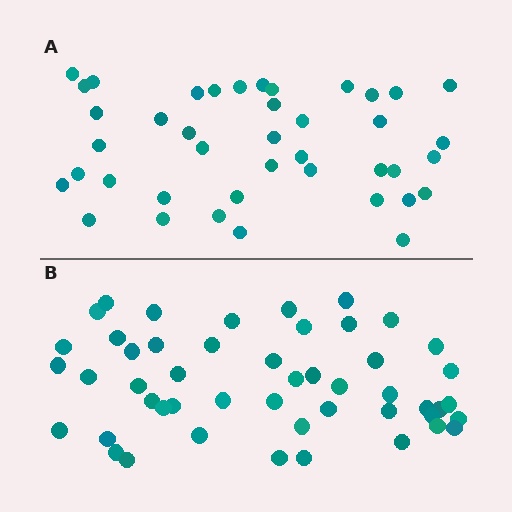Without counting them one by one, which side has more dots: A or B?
Region B (the bottom region) has more dots.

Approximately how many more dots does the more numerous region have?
Region B has roughly 8 or so more dots than region A.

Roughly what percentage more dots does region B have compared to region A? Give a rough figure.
About 20% more.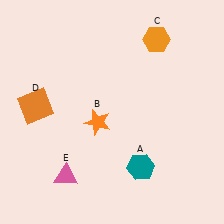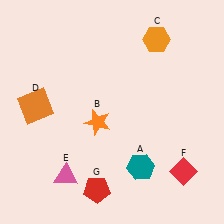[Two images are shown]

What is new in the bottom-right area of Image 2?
A red diamond (F) was added in the bottom-right area of Image 2.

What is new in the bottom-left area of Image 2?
A red pentagon (G) was added in the bottom-left area of Image 2.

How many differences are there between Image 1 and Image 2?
There are 2 differences between the two images.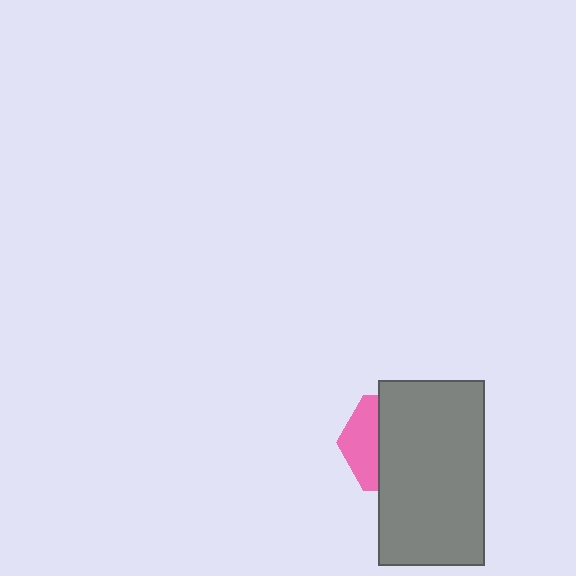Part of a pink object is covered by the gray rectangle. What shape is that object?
It is a hexagon.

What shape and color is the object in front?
The object in front is a gray rectangle.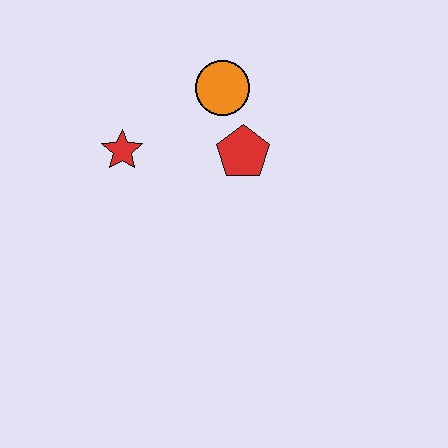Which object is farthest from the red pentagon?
The red star is farthest from the red pentagon.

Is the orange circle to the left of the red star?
No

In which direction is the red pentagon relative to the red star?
The red pentagon is to the right of the red star.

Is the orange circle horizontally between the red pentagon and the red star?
Yes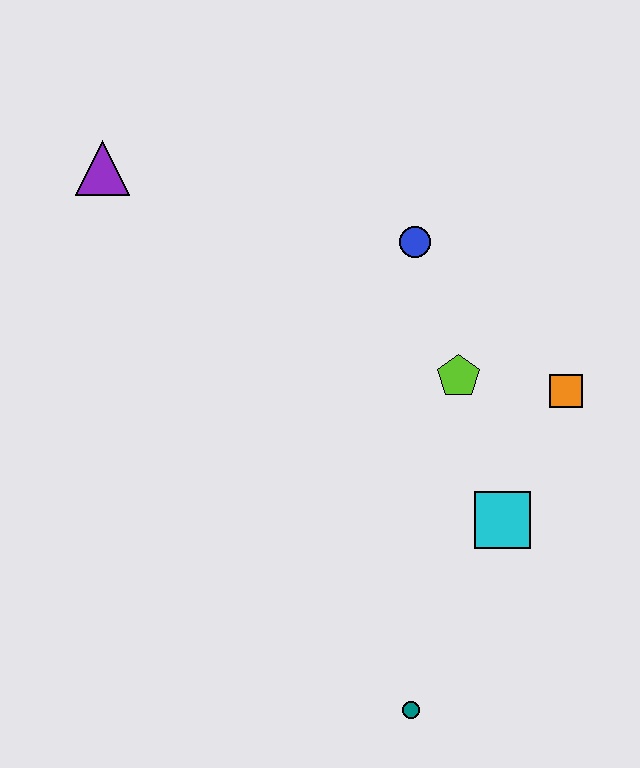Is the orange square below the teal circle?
No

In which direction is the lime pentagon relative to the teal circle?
The lime pentagon is above the teal circle.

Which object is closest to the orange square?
The lime pentagon is closest to the orange square.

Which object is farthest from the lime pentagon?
The purple triangle is farthest from the lime pentagon.